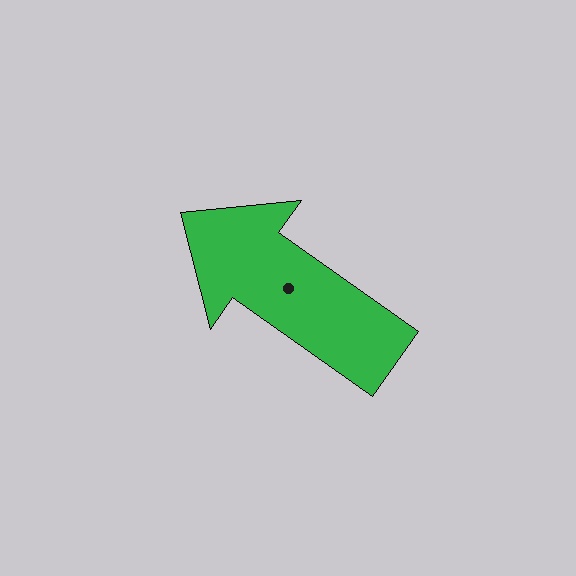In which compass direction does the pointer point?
Northwest.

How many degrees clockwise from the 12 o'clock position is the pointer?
Approximately 305 degrees.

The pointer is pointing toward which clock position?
Roughly 10 o'clock.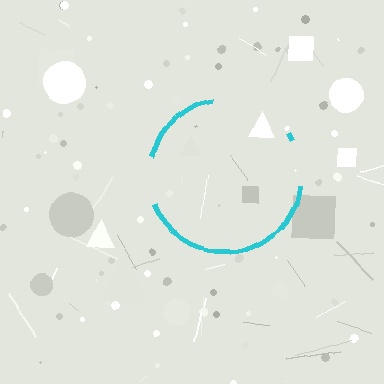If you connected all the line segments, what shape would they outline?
They would outline a circle.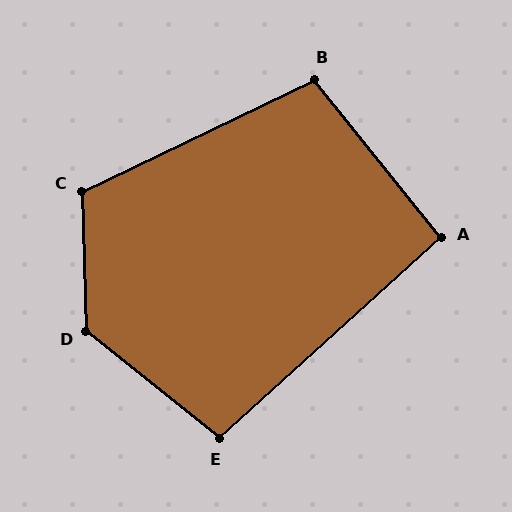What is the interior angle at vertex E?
Approximately 99 degrees (obtuse).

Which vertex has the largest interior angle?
D, at approximately 130 degrees.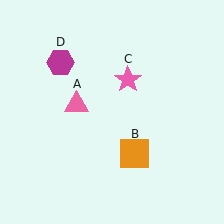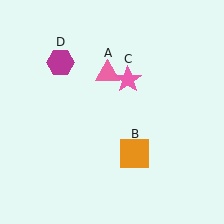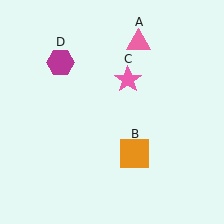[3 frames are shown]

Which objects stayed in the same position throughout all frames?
Orange square (object B) and pink star (object C) and magenta hexagon (object D) remained stationary.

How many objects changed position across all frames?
1 object changed position: pink triangle (object A).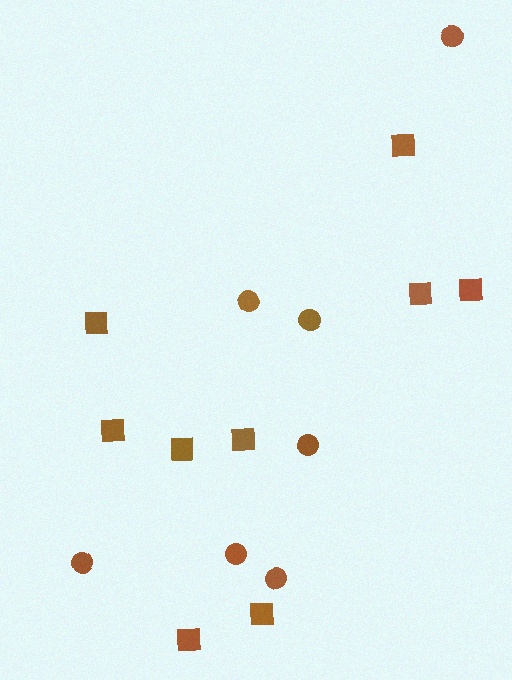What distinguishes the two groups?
There are 2 groups: one group of squares (9) and one group of circles (7).